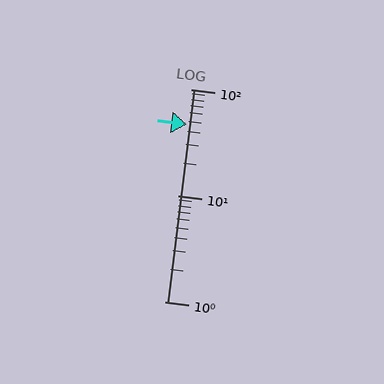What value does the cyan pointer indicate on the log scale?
The pointer indicates approximately 47.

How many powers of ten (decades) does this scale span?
The scale spans 2 decades, from 1 to 100.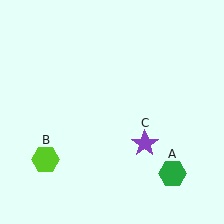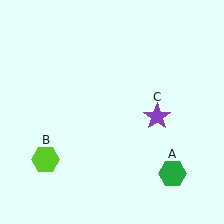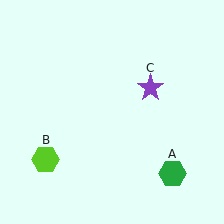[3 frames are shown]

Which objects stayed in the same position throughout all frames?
Green hexagon (object A) and lime hexagon (object B) remained stationary.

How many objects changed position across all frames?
1 object changed position: purple star (object C).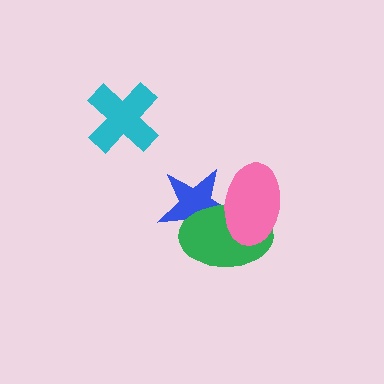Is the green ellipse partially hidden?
Yes, it is partially covered by another shape.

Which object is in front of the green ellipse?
The pink ellipse is in front of the green ellipse.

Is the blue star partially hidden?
Yes, it is partially covered by another shape.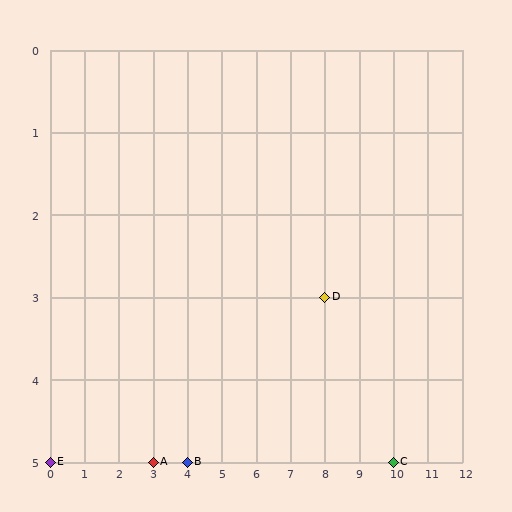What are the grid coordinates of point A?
Point A is at grid coordinates (3, 5).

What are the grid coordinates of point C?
Point C is at grid coordinates (10, 5).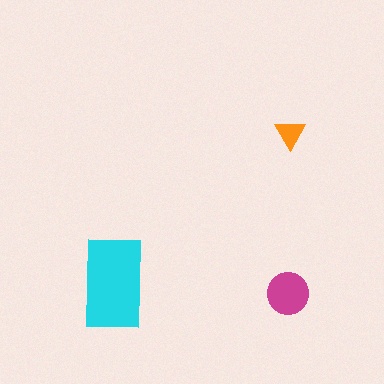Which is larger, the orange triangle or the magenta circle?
The magenta circle.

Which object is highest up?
The orange triangle is topmost.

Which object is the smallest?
The orange triangle.